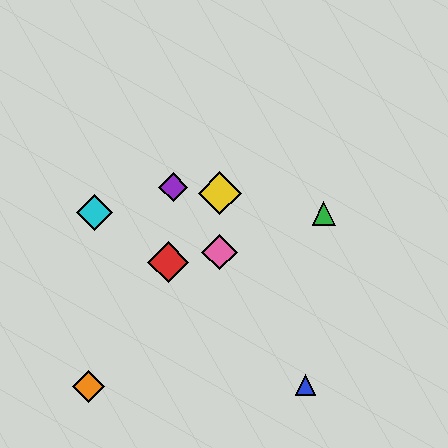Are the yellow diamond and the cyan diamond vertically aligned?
No, the yellow diamond is at x≈220 and the cyan diamond is at x≈95.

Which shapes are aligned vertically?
The yellow diamond, the pink diamond are aligned vertically.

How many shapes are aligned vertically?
2 shapes (the yellow diamond, the pink diamond) are aligned vertically.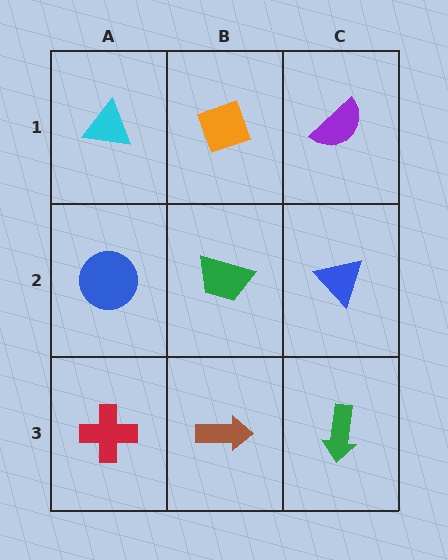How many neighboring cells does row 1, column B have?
3.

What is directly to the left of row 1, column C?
An orange diamond.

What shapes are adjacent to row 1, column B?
A green trapezoid (row 2, column B), a cyan triangle (row 1, column A), a purple semicircle (row 1, column C).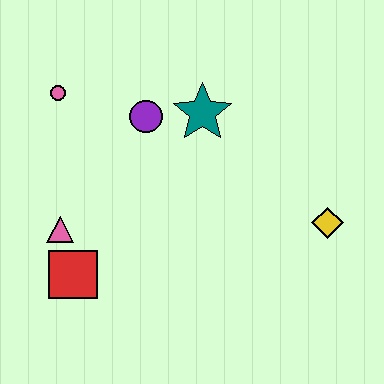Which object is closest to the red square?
The pink triangle is closest to the red square.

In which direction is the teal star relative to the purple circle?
The teal star is to the right of the purple circle.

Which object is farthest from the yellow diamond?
The pink circle is farthest from the yellow diamond.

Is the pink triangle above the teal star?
No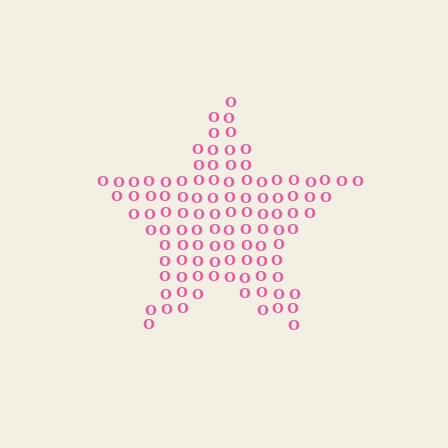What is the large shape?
The large shape is a star.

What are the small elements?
The small elements are letter O's.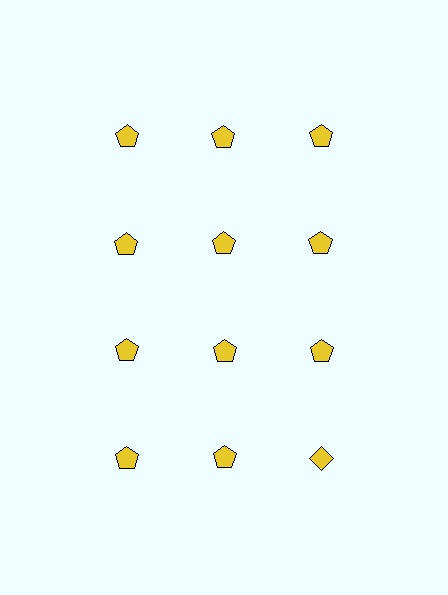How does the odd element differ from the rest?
It has a different shape: diamond instead of pentagon.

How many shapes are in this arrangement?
There are 12 shapes arranged in a grid pattern.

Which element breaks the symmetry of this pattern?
The yellow diamond in the fourth row, center column breaks the symmetry. All other shapes are yellow pentagons.